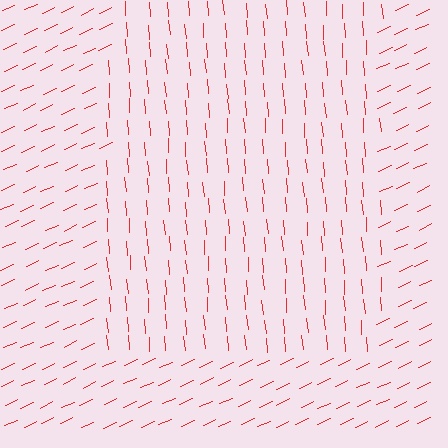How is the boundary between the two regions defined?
The boundary is defined purely by a change in line orientation (approximately 70 degrees difference). All lines are the same color and thickness.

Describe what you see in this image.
The image is filled with small red line segments. A rectangle region in the image has lines oriented differently from the surrounding lines, creating a visible texture boundary.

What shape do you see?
I see a rectangle.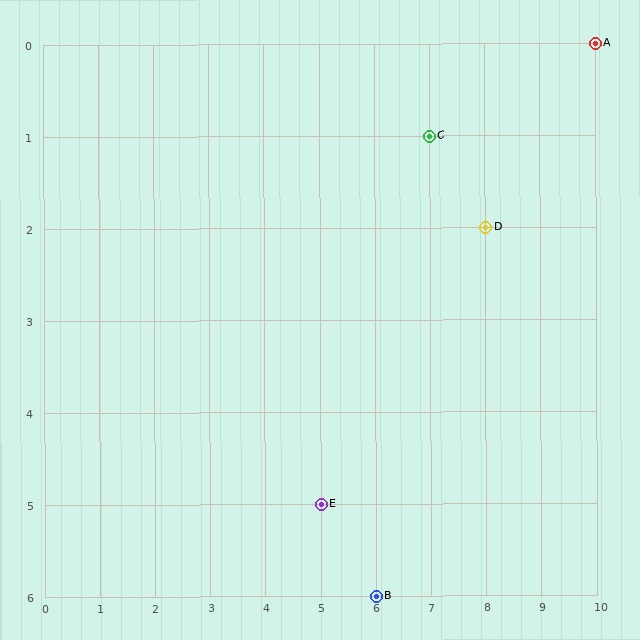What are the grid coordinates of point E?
Point E is at grid coordinates (5, 5).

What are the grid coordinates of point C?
Point C is at grid coordinates (7, 1).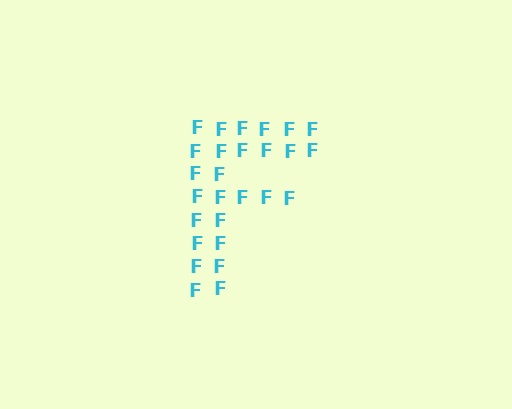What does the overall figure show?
The overall figure shows the letter F.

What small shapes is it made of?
It is made of small letter F's.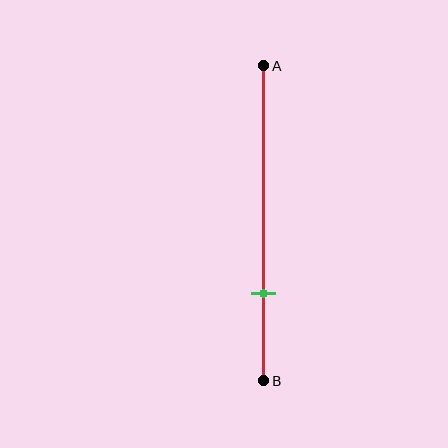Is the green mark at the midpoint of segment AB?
No, the mark is at about 70% from A, not at the 50% midpoint.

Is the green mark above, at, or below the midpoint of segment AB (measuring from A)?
The green mark is below the midpoint of segment AB.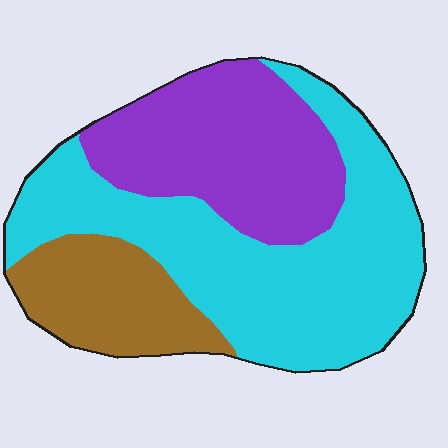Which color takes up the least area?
Brown, at roughly 20%.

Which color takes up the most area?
Cyan, at roughly 50%.